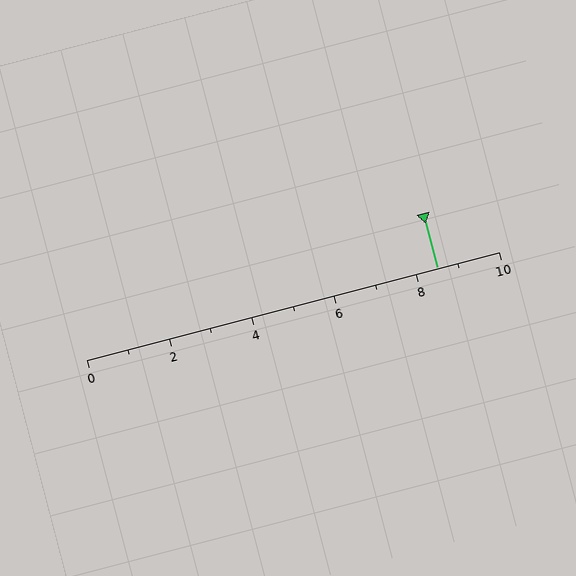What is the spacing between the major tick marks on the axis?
The major ticks are spaced 2 apart.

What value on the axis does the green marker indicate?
The marker indicates approximately 8.5.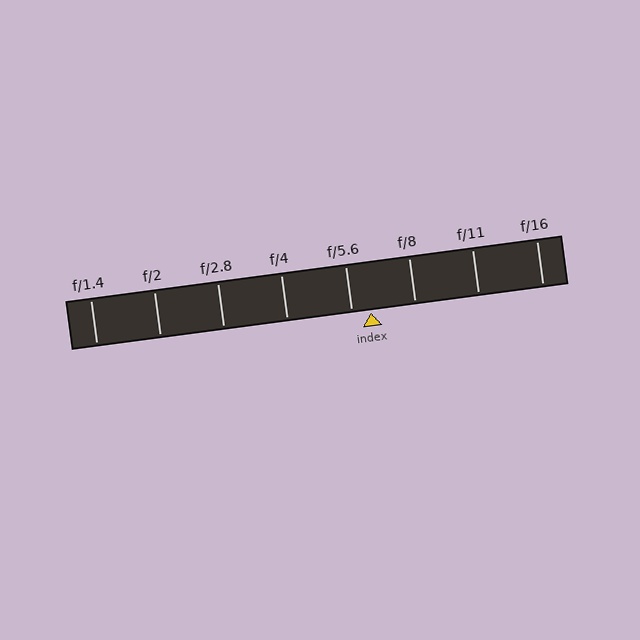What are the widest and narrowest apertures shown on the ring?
The widest aperture shown is f/1.4 and the narrowest is f/16.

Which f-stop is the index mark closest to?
The index mark is closest to f/5.6.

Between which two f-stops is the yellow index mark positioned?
The index mark is between f/5.6 and f/8.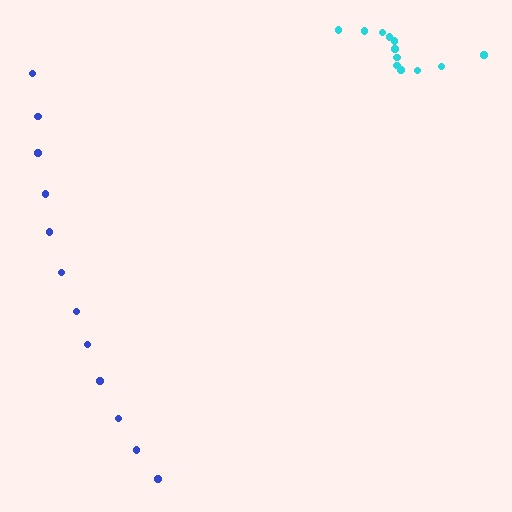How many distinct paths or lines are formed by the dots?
There are 2 distinct paths.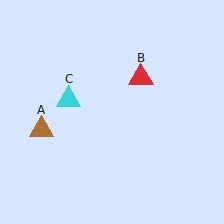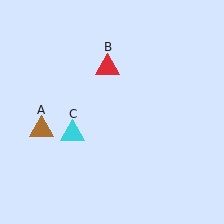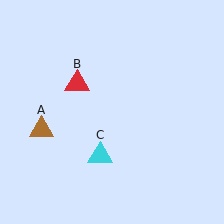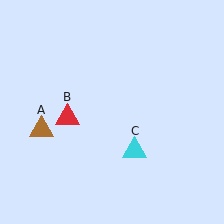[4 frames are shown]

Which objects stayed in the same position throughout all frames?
Brown triangle (object A) remained stationary.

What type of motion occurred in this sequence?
The red triangle (object B), cyan triangle (object C) rotated counterclockwise around the center of the scene.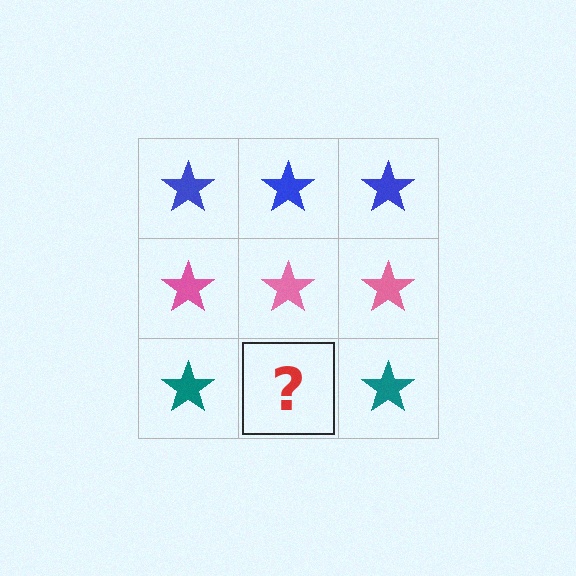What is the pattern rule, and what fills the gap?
The rule is that each row has a consistent color. The gap should be filled with a teal star.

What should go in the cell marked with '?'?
The missing cell should contain a teal star.